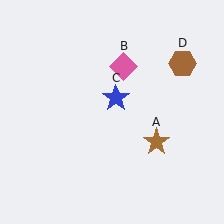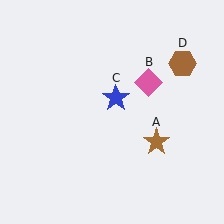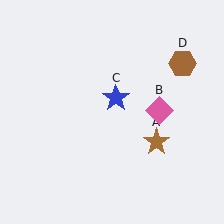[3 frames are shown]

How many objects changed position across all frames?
1 object changed position: pink diamond (object B).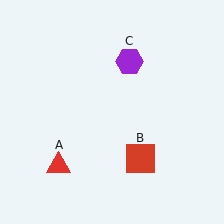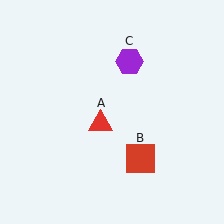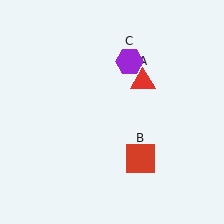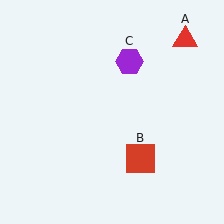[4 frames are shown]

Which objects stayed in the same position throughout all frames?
Red square (object B) and purple hexagon (object C) remained stationary.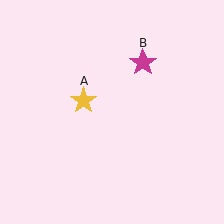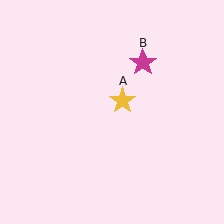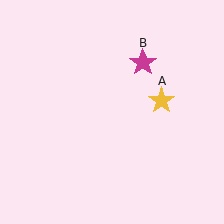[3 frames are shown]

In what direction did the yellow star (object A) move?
The yellow star (object A) moved right.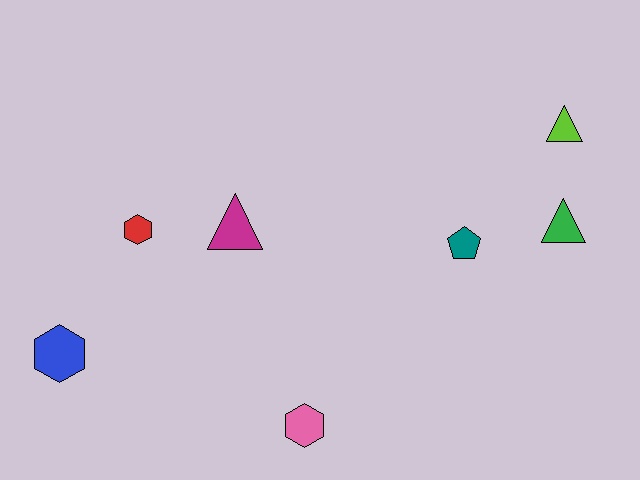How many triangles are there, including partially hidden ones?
There are 3 triangles.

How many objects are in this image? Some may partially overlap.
There are 7 objects.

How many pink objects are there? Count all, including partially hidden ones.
There is 1 pink object.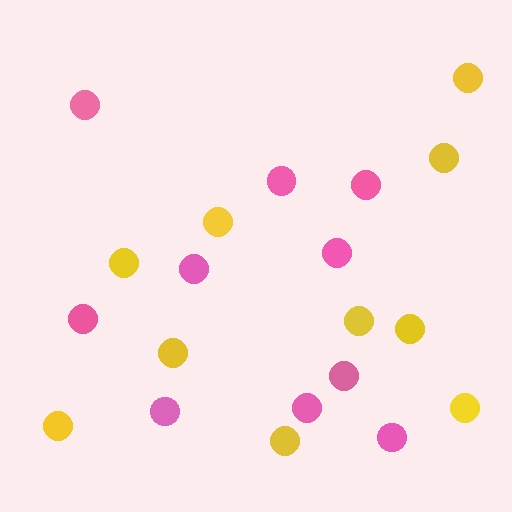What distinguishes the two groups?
There are 2 groups: one group of pink circles (10) and one group of yellow circles (10).